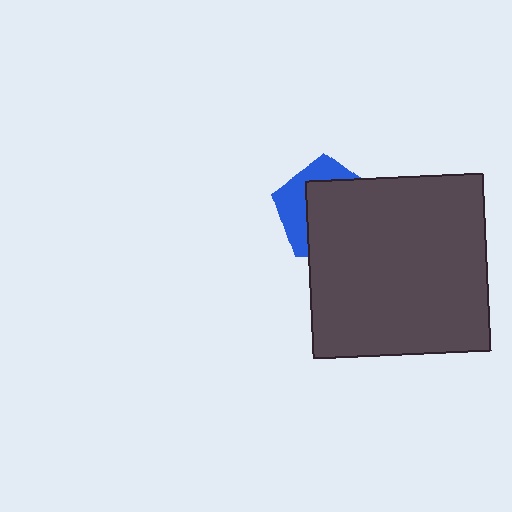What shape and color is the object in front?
The object in front is a dark gray square.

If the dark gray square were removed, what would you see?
You would see the complete blue pentagon.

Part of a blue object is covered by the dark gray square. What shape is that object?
It is a pentagon.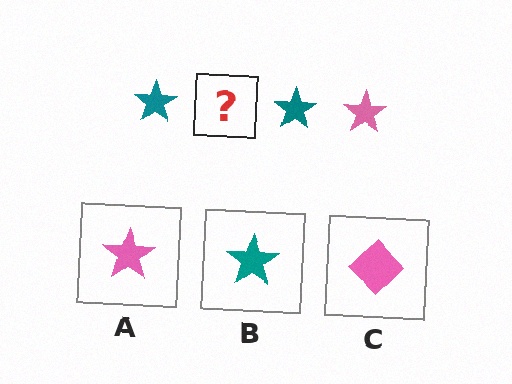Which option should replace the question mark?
Option A.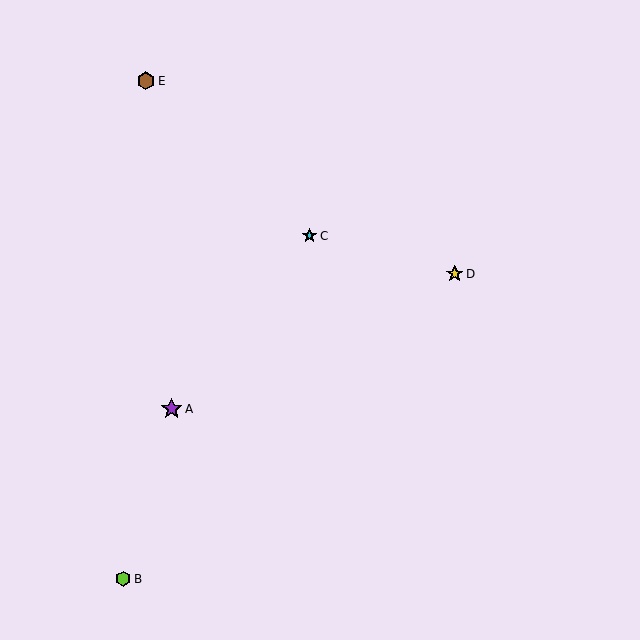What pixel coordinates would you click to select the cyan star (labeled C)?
Click at (310, 236) to select the cyan star C.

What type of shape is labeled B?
Shape B is a lime hexagon.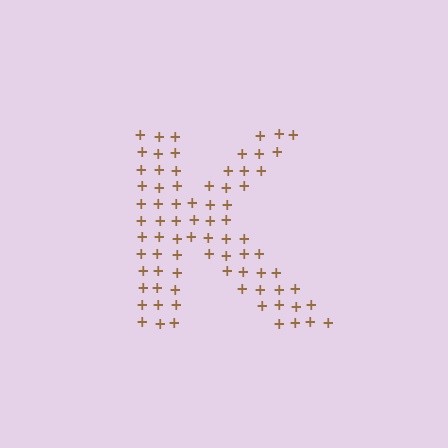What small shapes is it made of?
It is made of small plus signs.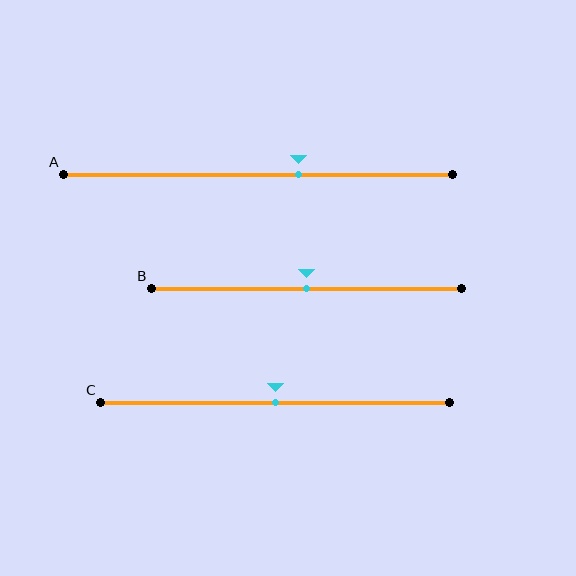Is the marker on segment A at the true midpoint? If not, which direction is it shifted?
No, the marker on segment A is shifted to the right by about 10% of the segment length.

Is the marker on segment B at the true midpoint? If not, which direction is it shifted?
Yes, the marker on segment B is at the true midpoint.